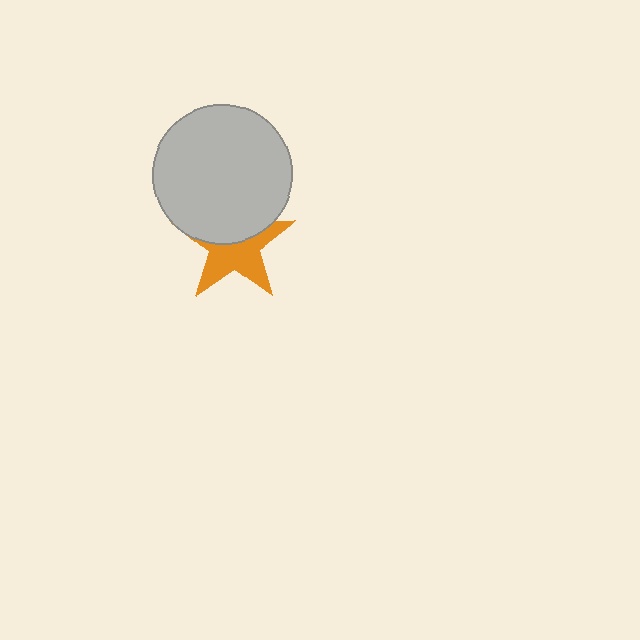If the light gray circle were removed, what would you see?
You would see the complete orange star.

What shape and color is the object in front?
The object in front is a light gray circle.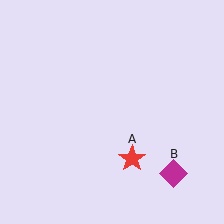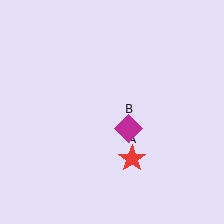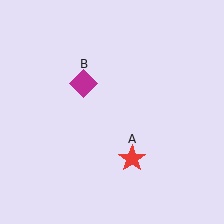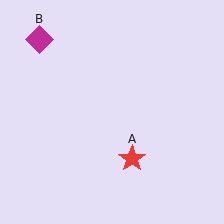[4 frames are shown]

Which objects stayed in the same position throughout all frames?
Red star (object A) remained stationary.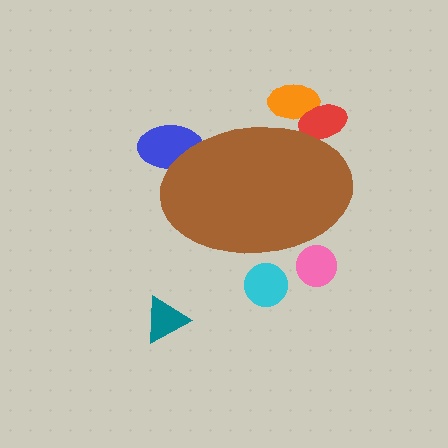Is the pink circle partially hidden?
Yes, the pink circle is partially hidden behind the brown ellipse.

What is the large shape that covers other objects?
A brown ellipse.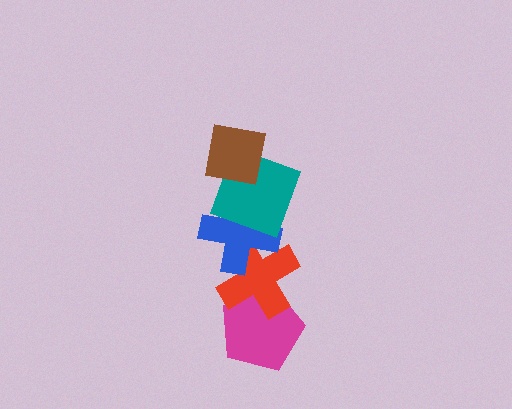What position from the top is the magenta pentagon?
The magenta pentagon is 5th from the top.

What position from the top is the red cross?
The red cross is 4th from the top.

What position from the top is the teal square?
The teal square is 2nd from the top.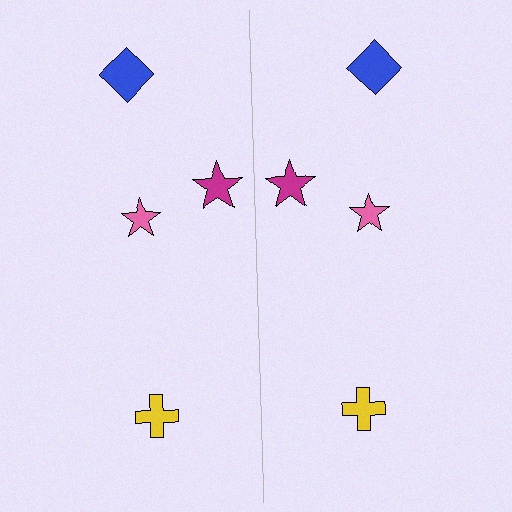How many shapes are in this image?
There are 8 shapes in this image.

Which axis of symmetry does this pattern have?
The pattern has a vertical axis of symmetry running through the center of the image.